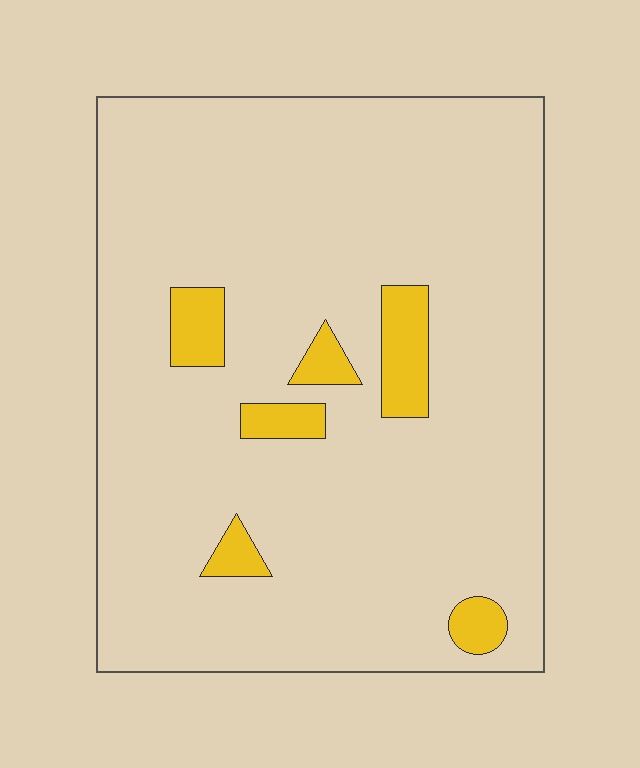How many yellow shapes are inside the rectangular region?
6.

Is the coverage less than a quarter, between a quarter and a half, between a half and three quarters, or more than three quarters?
Less than a quarter.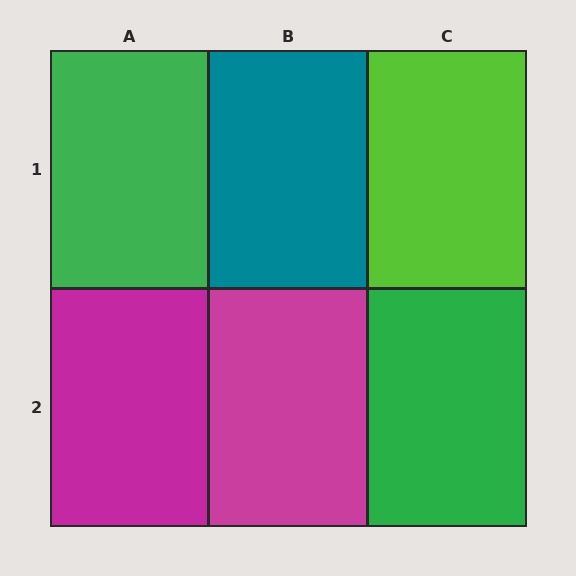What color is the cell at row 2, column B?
Magenta.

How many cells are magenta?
2 cells are magenta.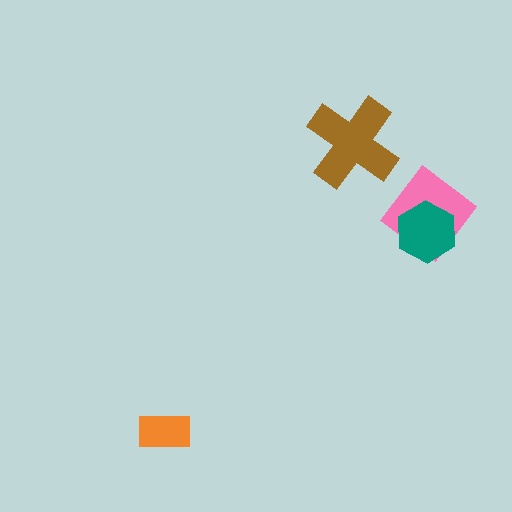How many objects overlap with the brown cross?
0 objects overlap with the brown cross.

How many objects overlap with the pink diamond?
1 object overlaps with the pink diamond.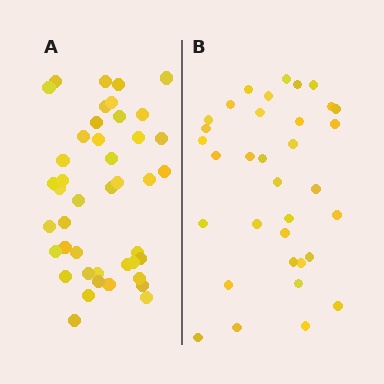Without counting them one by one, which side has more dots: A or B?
Region A (the left region) has more dots.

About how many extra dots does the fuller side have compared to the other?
Region A has roughly 8 or so more dots than region B.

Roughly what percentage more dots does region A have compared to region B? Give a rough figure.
About 25% more.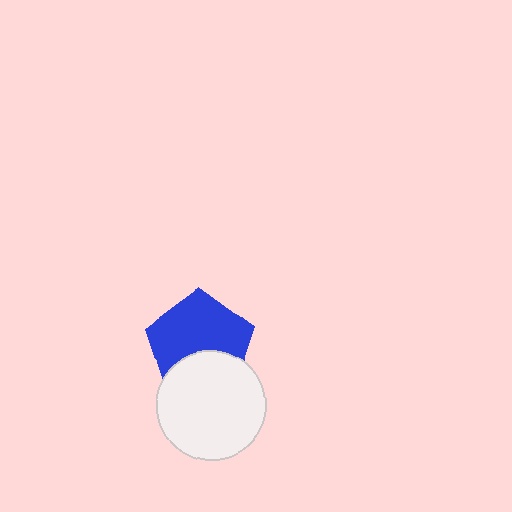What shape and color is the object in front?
The object in front is a white circle.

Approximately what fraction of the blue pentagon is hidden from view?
Roughly 35% of the blue pentagon is hidden behind the white circle.